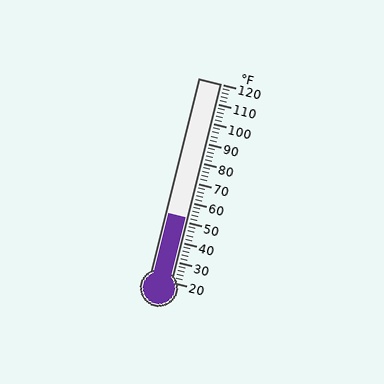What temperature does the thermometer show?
The thermometer shows approximately 52°F.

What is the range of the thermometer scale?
The thermometer scale ranges from 20°F to 120°F.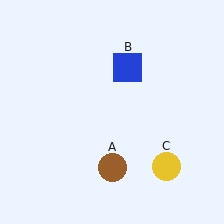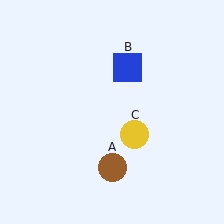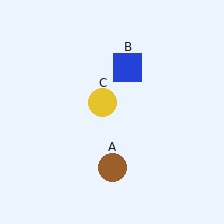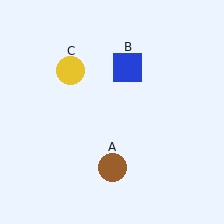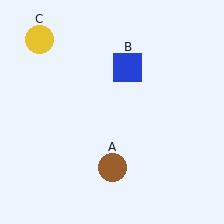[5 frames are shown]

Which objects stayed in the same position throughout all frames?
Brown circle (object A) and blue square (object B) remained stationary.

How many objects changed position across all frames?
1 object changed position: yellow circle (object C).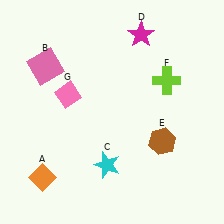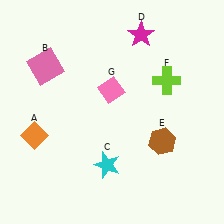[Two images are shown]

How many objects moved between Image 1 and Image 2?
2 objects moved between the two images.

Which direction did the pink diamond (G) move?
The pink diamond (G) moved right.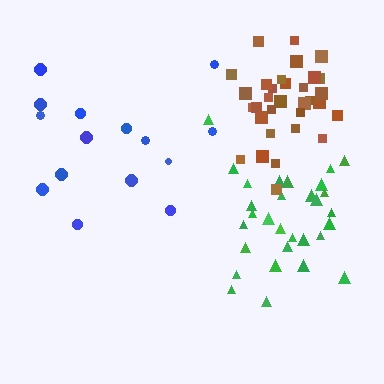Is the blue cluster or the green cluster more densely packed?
Green.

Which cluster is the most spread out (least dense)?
Blue.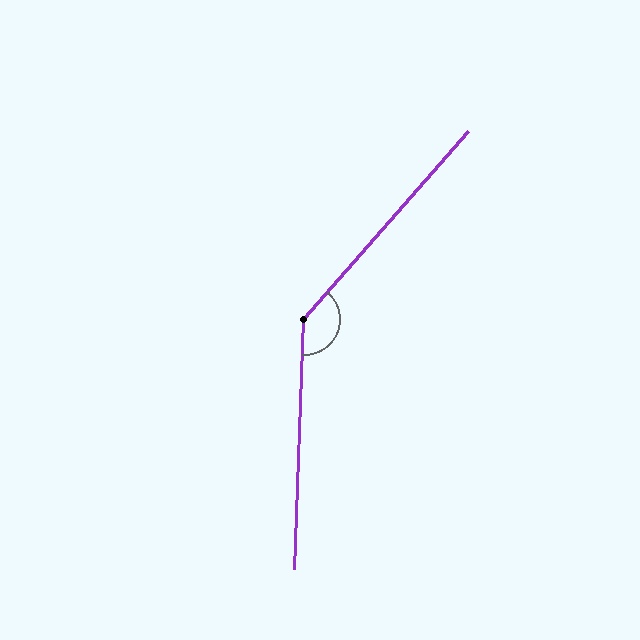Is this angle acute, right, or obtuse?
It is obtuse.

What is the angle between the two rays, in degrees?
Approximately 141 degrees.